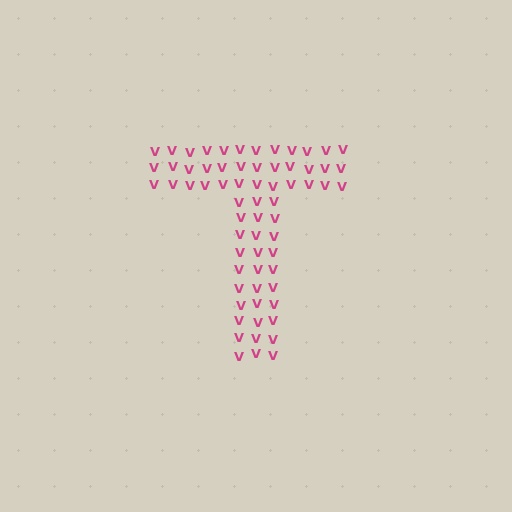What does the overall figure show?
The overall figure shows the letter T.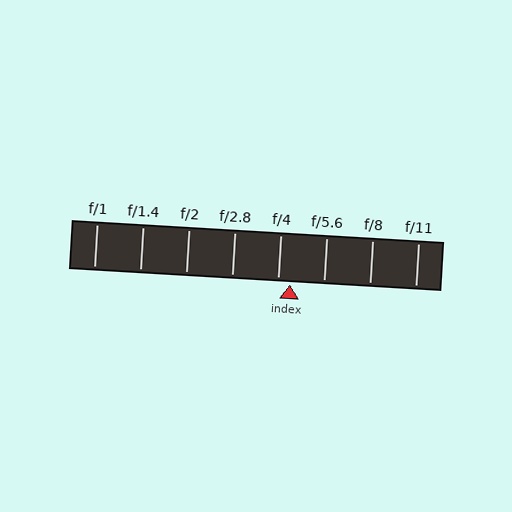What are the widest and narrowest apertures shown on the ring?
The widest aperture shown is f/1 and the narrowest is f/11.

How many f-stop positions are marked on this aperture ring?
There are 8 f-stop positions marked.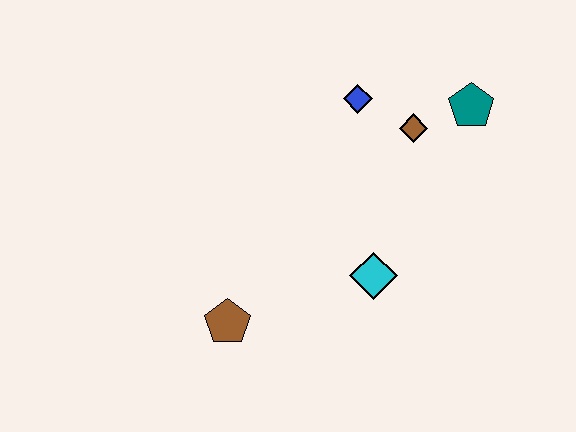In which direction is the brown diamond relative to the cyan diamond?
The brown diamond is above the cyan diamond.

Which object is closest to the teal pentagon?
The brown diamond is closest to the teal pentagon.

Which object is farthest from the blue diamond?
The brown pentagon is farthest from the blue diamond.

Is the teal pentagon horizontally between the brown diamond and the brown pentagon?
No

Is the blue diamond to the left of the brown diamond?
Yes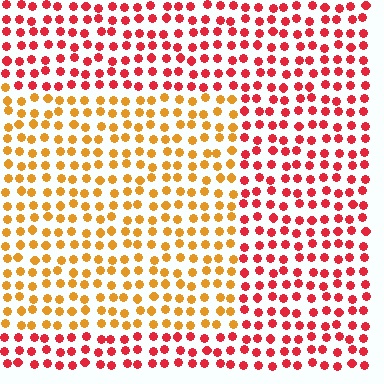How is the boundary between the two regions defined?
The boundary is defined purely by a slight shift in hue (about 43 degrees). Spacing, size, and orientation are identical on both sides.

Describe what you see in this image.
The image is filled with small red elements in a uniform arrangement. A rectangle-shaped region is visible where the elements are tinted to a slightly different hue, forming a subtle color boundary.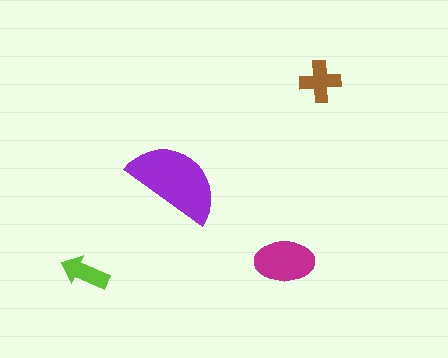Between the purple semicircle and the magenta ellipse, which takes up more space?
The purple semicircle.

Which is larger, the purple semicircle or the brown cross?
The purple semicircle.